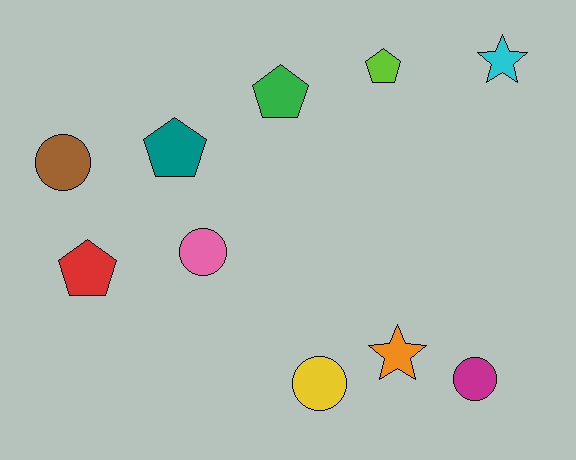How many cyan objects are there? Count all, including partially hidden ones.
There is 1 cyan object.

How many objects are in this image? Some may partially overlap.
There are 10 objects.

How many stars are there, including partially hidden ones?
There are 2 stars.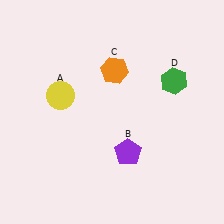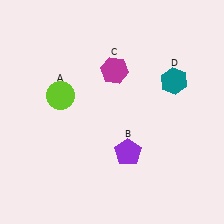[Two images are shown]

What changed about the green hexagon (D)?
In Image 1, D is green. In Image 2, it changed to teal.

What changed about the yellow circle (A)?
In Image 1, A is yellow. In Image 2, it changed to lime.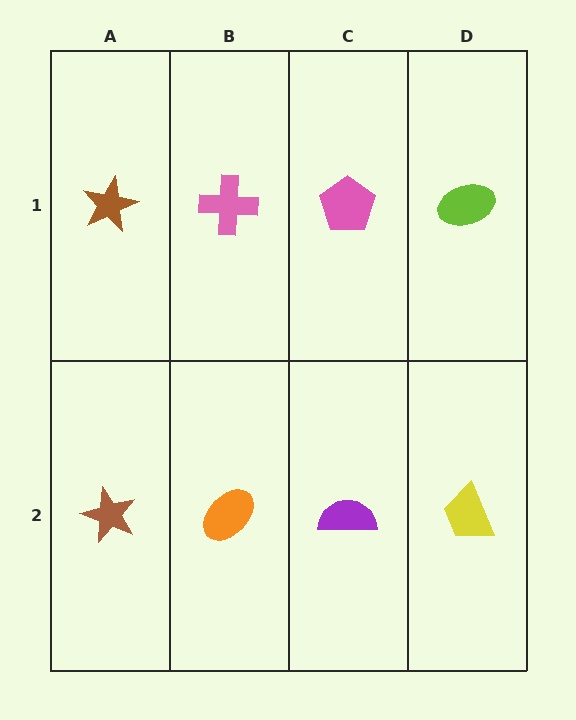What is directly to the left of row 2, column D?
A purple semicircle.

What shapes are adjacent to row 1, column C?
A purple semicircle (row 2, column C), a pink cross (row 1, column B), a lime ellipse (row 1, column D).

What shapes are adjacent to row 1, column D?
A yellow trapezoid (row 2, column D), a pink pentagon (row 1, column C).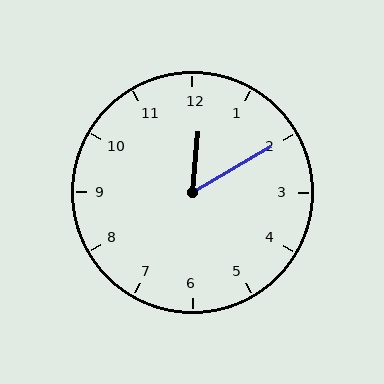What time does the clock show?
12:10.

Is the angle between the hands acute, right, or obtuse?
It is acute.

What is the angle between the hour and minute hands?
Approximately 55 degrees.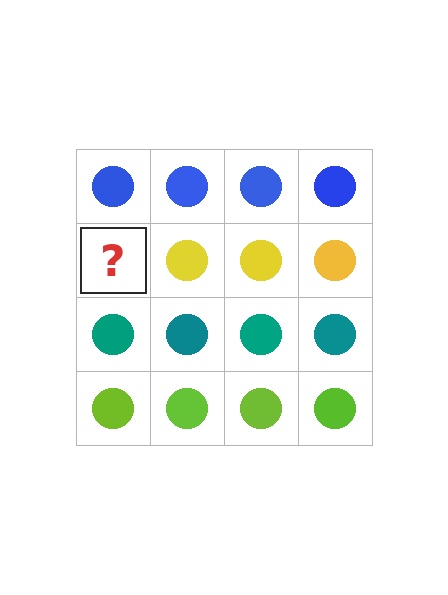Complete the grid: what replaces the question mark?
The question mark should be replaced with a yellow circle.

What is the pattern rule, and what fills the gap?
The rule is that each row has a consistent color. The gap should be filled with a yellow circle.